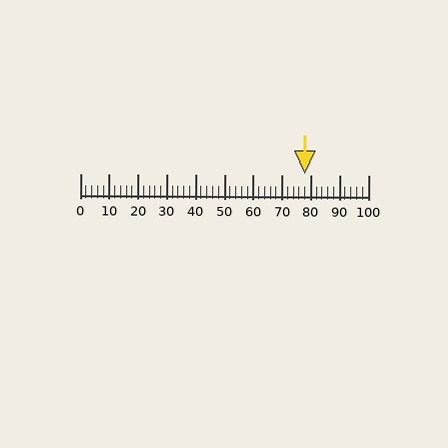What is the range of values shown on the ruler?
The ruler shows values from 0 to 100.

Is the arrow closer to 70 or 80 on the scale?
The arrow is closer to 80.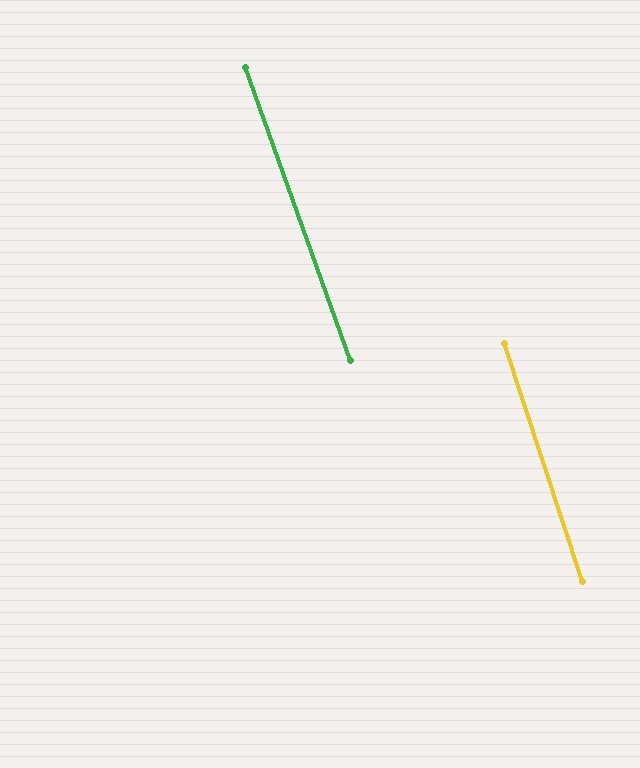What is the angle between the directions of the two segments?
Approximately 2 degrees.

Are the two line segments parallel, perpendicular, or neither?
Parallel — their directions differ by only 1.8°.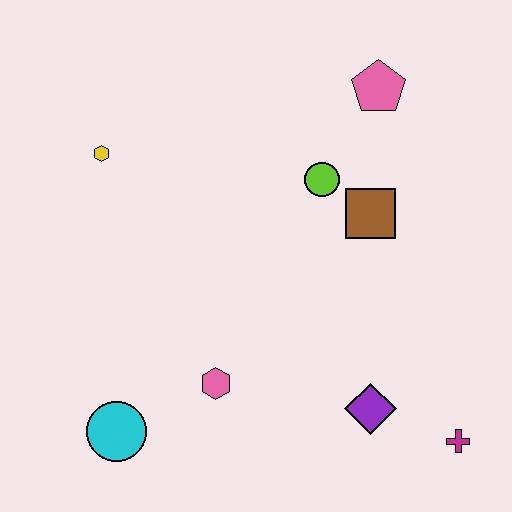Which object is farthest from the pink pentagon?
The cyan circle is farthest from the pink pentagon.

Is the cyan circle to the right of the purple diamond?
No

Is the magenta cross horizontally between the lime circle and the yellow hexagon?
No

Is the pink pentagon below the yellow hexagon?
No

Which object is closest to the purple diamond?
The magenta cross is closest to the purple diamond.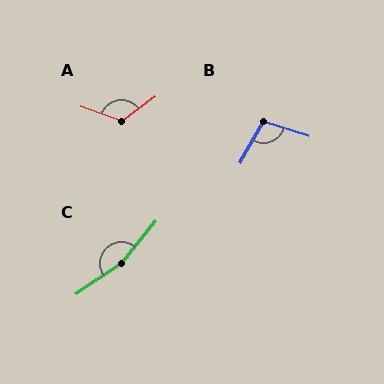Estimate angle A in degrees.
Approximately 123 degrees.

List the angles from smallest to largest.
B (102°), A (123°), C (163°).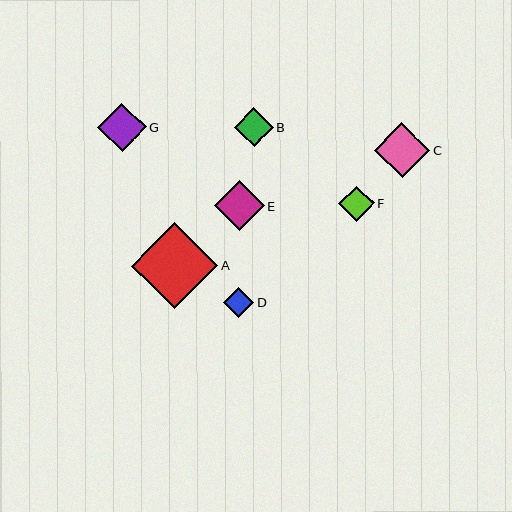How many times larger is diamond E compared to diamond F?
Diamond E is approximately 1.4 times the size of diamond F.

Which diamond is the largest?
Diamond A is the largest with a size of approximately 86 pixels.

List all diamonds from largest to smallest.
From largest to smallest: A, C, E, G, B, F, D.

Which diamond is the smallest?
Diamond D is the smallest with a size of approximately 30 pixels.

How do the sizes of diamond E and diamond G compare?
Diamond E and diamond G are approximately the same size.